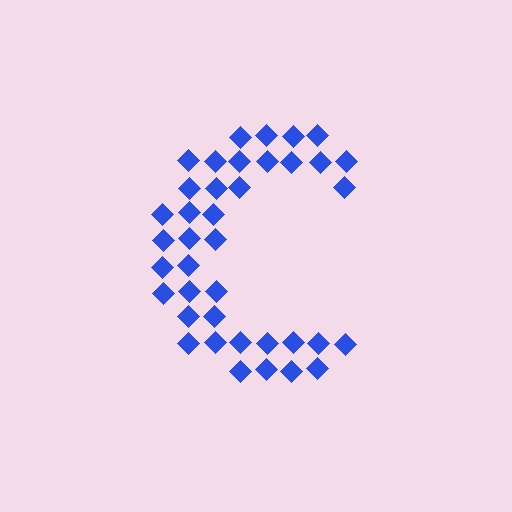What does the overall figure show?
The overall figure shows the letter C.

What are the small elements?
The small elements are diamonds.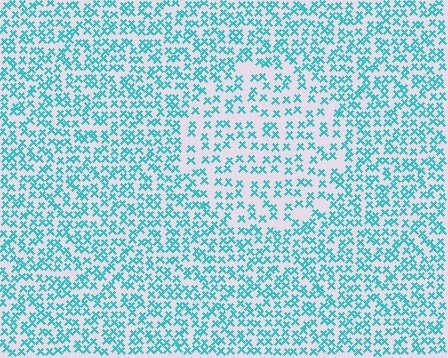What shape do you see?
I see a circle.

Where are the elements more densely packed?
The elements are more densely packed outside the circle boundary.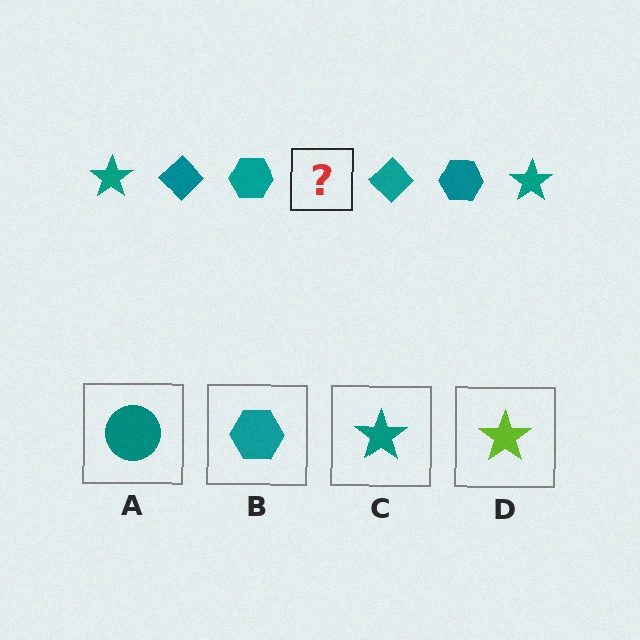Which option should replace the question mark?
Option C.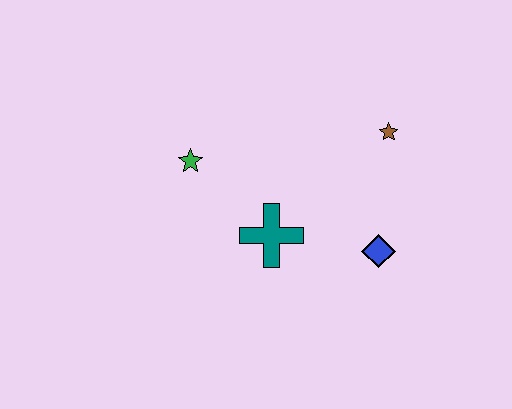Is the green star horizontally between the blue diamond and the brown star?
No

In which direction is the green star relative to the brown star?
The green star is to the left of the brown star.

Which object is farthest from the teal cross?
The brown star is farthest from the teal cross.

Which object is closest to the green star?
The teal cross is closest to the green star.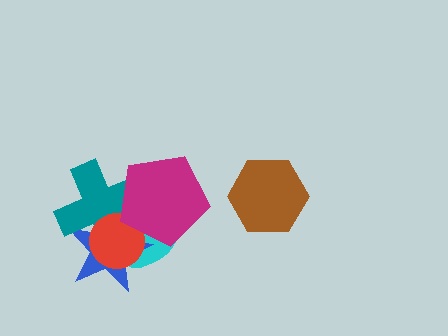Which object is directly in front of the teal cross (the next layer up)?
The red circle is directly in front of the teal cross.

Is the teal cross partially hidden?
Yes, it is partially covered by another shape.